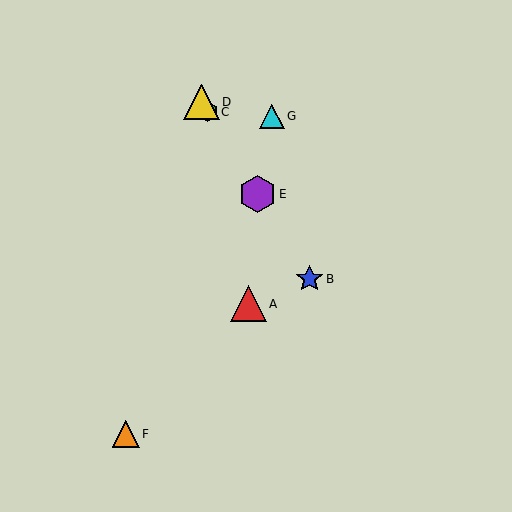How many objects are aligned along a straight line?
4 objects (B, C, D, E) are aligned along a straight line.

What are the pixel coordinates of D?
Object D is at (201, 102).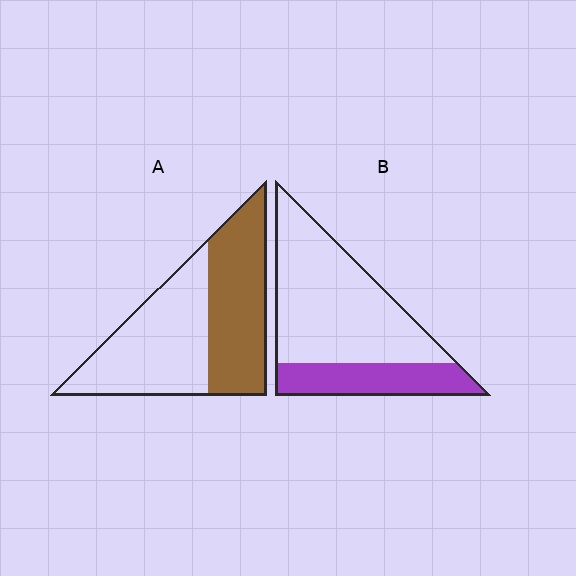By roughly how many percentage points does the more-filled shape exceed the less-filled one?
By roughly 20 percentage points (A over B).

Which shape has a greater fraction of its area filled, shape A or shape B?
Shape A.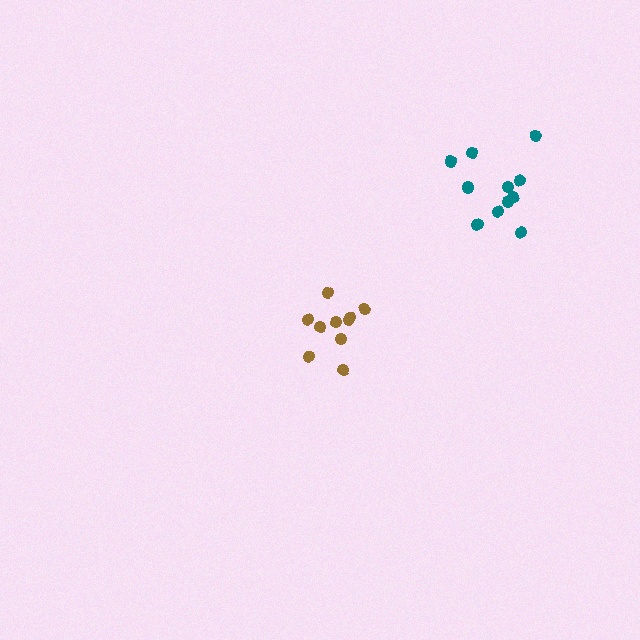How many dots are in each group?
Group 1: 10 dots, Group 2: 11 dots (21 total).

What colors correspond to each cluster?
The clusters are colored: brown, teal.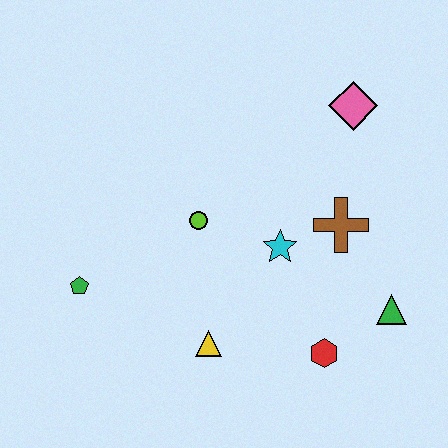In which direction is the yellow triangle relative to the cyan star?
The yellow triangle is below the cyan star.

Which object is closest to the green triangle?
The red hexagon is closest to the green triangle.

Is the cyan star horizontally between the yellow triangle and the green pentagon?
No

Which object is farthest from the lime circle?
The green triangle is farthest from the lime circle.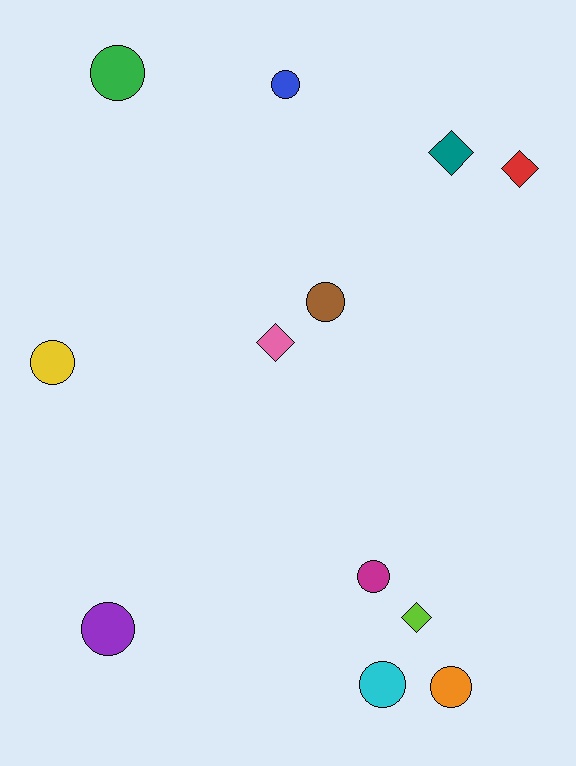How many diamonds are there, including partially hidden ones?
There are 4 diamonds.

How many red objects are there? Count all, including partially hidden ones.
There is 1 red object.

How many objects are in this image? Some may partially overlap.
There are 12 objects.